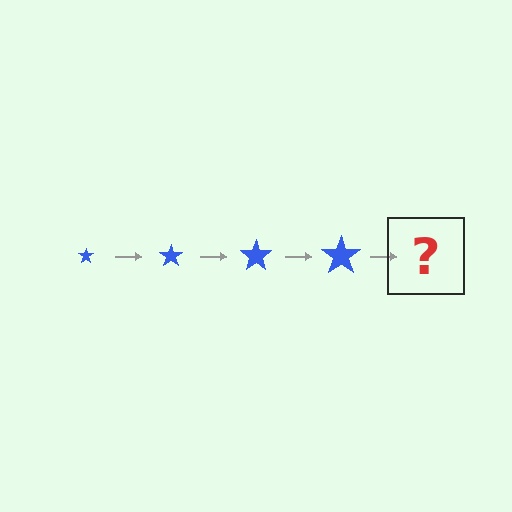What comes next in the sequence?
The next element should be a blue star, larger than the previous one.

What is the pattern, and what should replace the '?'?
The pattern is that the star gets progressively larger each step. The '?' should be a blue star, larger than the previous one.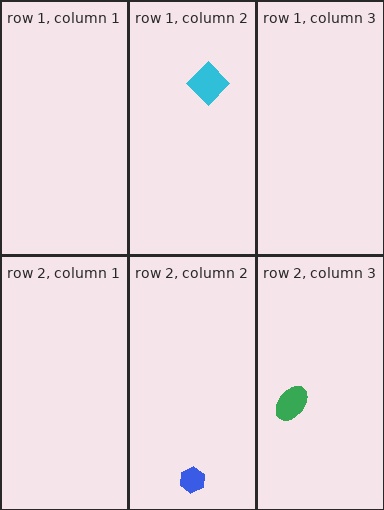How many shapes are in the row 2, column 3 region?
1.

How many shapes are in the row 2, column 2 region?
1.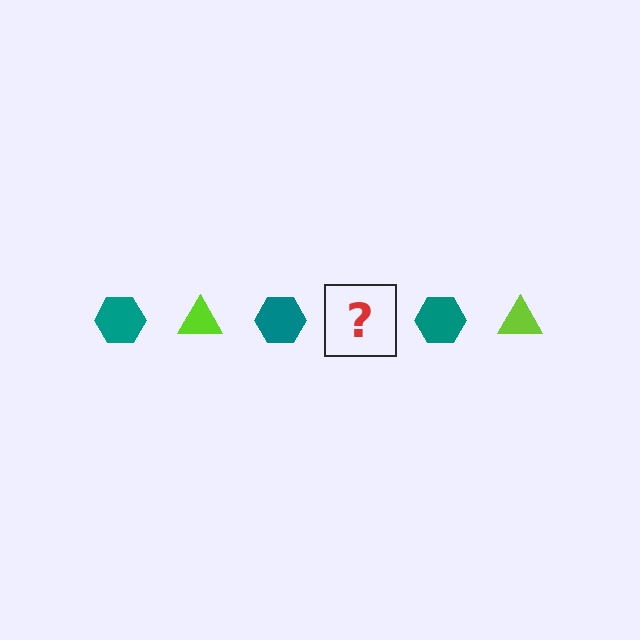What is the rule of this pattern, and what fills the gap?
The rule is that the pattern alternates between teal hexagon and lime triangle. The gap should be filled with a lime triangle.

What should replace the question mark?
The question mark should be replaced with a lime triangle.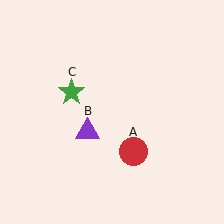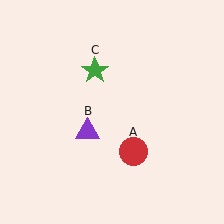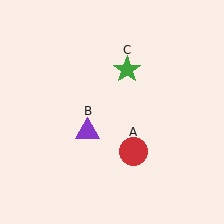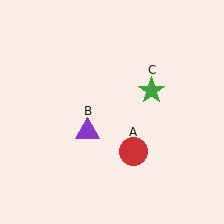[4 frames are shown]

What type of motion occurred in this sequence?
The green star (object C) rotated clockwise around the center of the scene.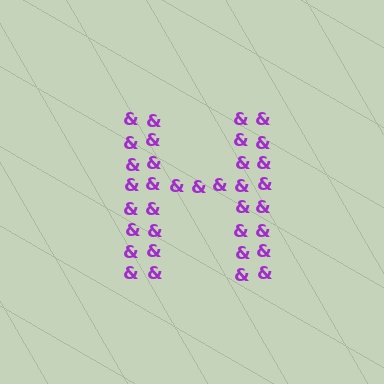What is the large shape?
The large shape is the letter H.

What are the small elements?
The small elements are ampersands.